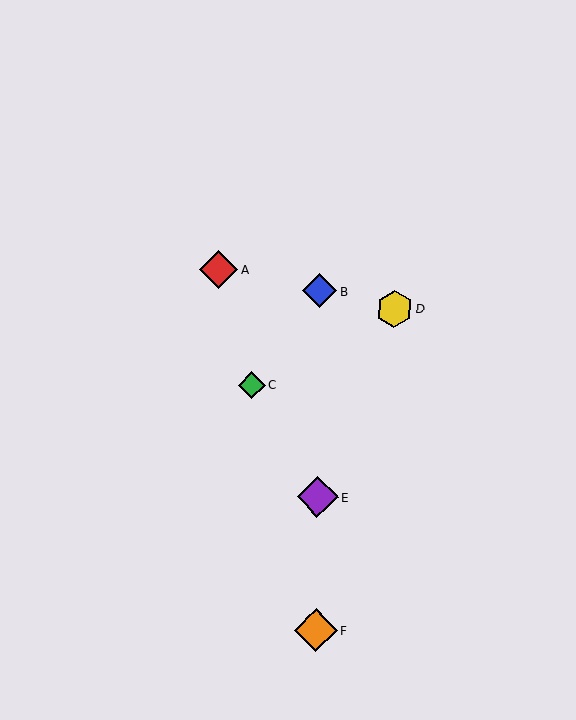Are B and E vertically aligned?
Yes, both are at x≈319.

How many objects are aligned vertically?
3 objects (B, E, F) are aligned vertically.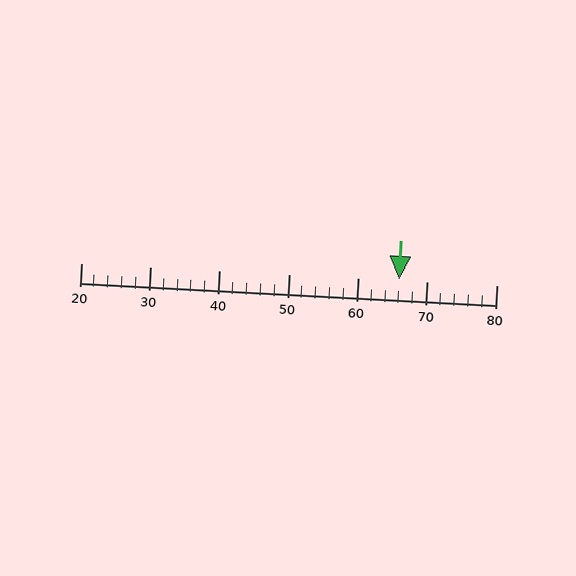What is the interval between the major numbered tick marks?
The major tick marks are spaced 10 units apart.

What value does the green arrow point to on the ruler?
The green arrow points to approximately 66.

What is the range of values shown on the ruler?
The ruler shows values from 20 to 80.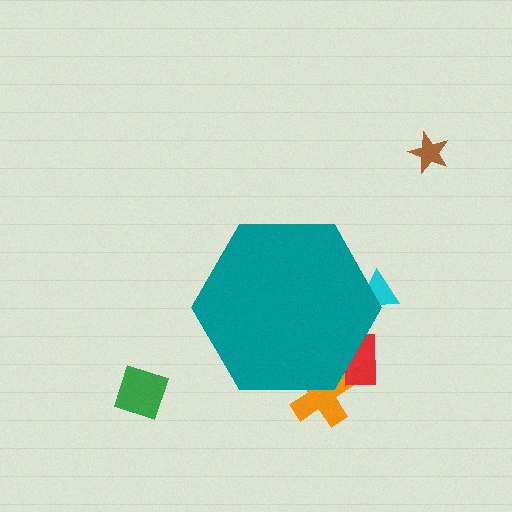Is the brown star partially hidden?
No, the brown star is fully visible.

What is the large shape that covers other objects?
A teal hexagon.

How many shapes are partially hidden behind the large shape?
3 shapes are partially hidden.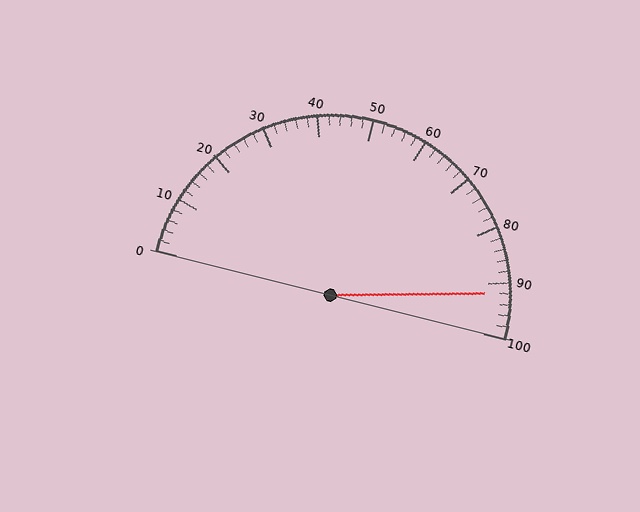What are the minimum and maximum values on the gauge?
The gauge ranges from 0 to 100.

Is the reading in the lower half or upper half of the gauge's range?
The reading is in the upper half of the range (0 to 100).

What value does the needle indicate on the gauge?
The needle indicates approximately 92.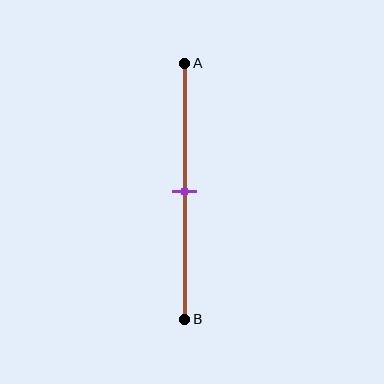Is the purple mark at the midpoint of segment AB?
Yes, the mark is approximately at the midpoint.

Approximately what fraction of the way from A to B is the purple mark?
The purple mark is approximately 50% of the way from A to B.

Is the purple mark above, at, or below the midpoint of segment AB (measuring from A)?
The purple mark is approximately at the midpoint of segment AB.